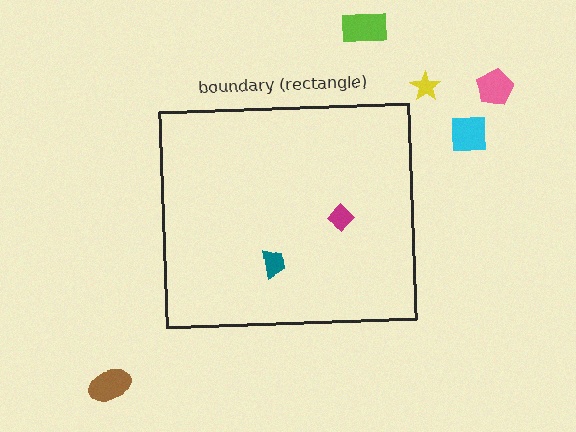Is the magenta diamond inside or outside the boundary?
Inside.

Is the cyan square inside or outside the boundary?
Outside.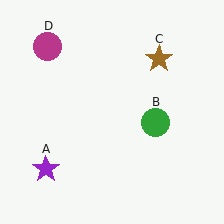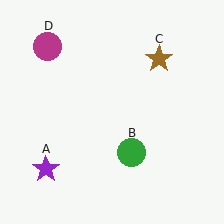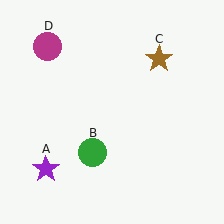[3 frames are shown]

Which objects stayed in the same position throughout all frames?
Purple star (object A) and brown star (object C) and magenta circle (object D) remained stationary.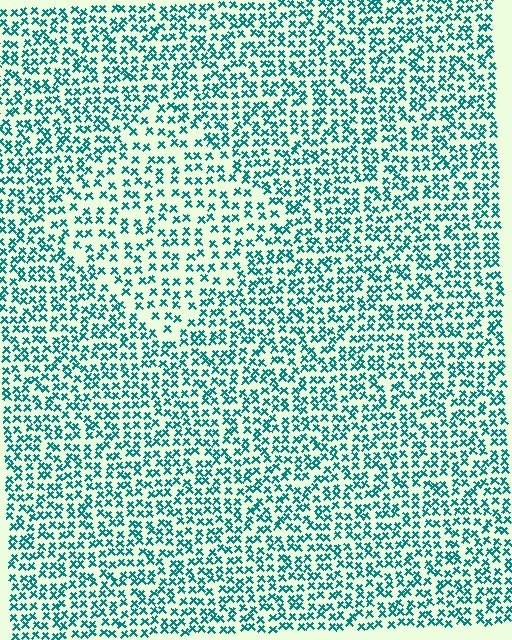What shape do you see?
I see a diamond.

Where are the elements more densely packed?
The elements are more densely packed outside the diamond boundary.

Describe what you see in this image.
The image contains small teal elements arranged at two different densities. A diamond-shaped region is visible where the elements are less densely packed than the surrounding area.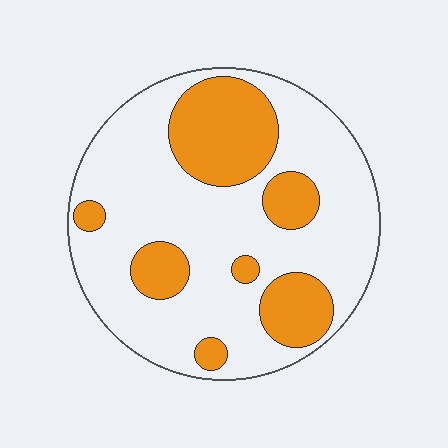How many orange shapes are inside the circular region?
7.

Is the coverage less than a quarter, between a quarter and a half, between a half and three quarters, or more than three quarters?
Between a quarter and a half.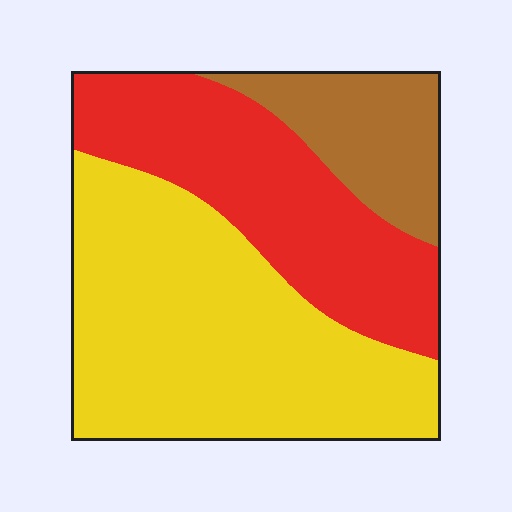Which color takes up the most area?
Yellow, at roughly 50%.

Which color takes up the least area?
Brown, at roughly 15%.